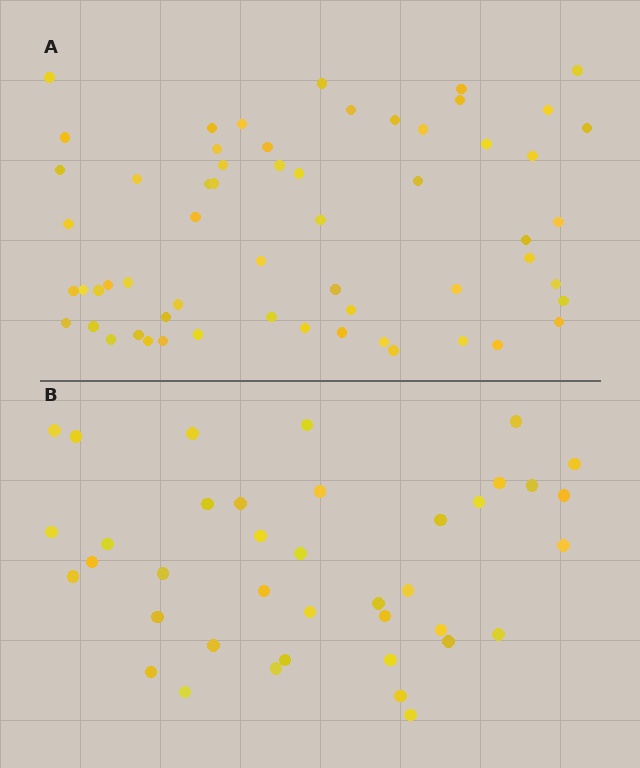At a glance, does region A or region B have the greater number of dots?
Region A (the top region) has more dots.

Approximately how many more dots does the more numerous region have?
Region A has approximately 20 more dots than region B.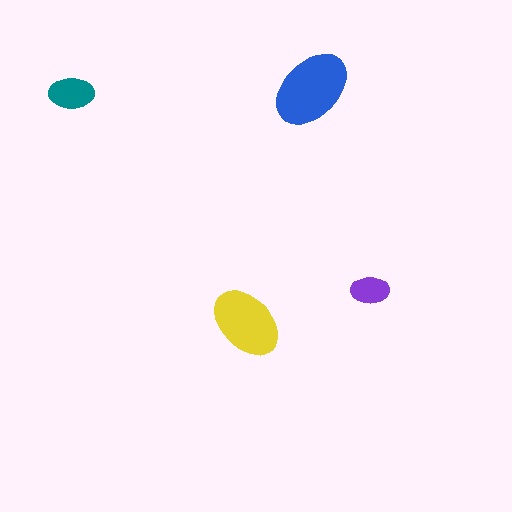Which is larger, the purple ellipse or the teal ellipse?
The teal one.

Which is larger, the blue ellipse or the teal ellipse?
The blue one.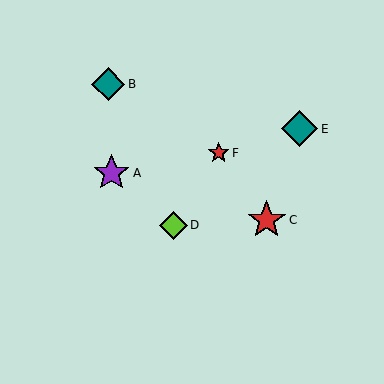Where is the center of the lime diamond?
The center of the lime diamond is at (173, 225).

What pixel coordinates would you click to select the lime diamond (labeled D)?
Click at (173, 225) to select the lime diamond D.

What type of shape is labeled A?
Shape A is a purple star.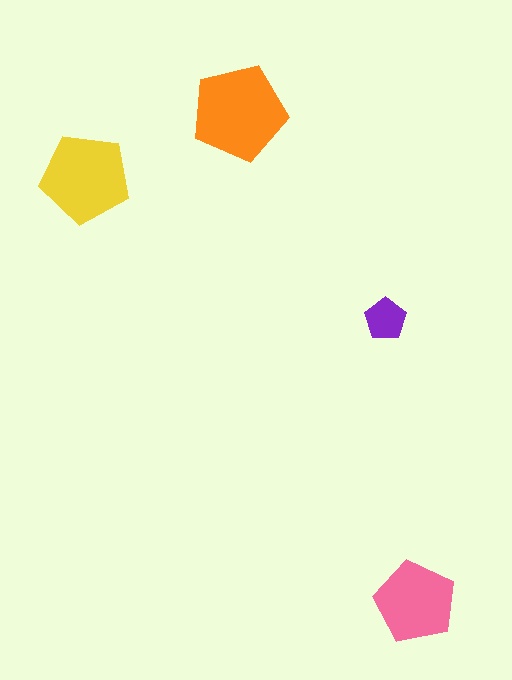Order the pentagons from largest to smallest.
the orange one, the yellow one, the pink one, the purple one.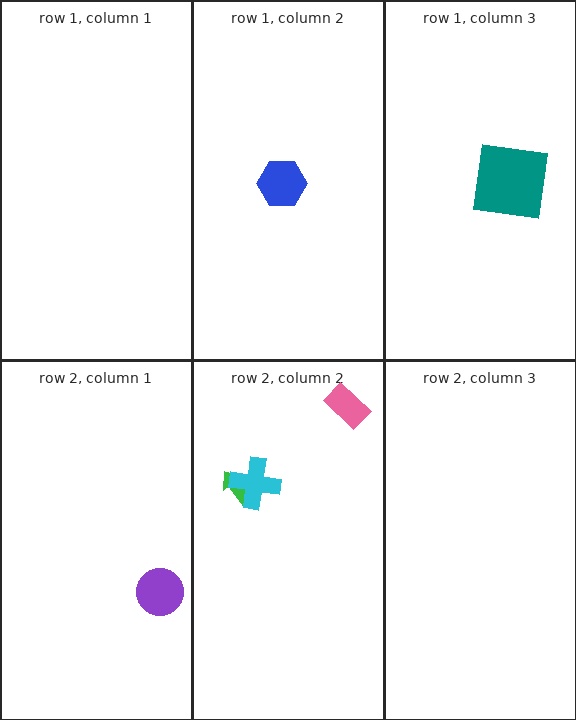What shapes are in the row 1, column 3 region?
The teal square.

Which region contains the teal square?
The row 1, column 3 region.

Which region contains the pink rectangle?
The row 2, column 2 region.